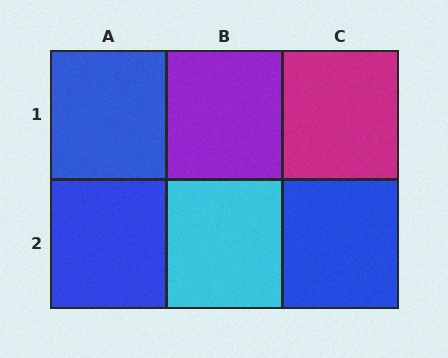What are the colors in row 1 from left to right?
Blue, purple, magenta.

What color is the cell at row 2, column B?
Cyan.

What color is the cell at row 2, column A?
Blue.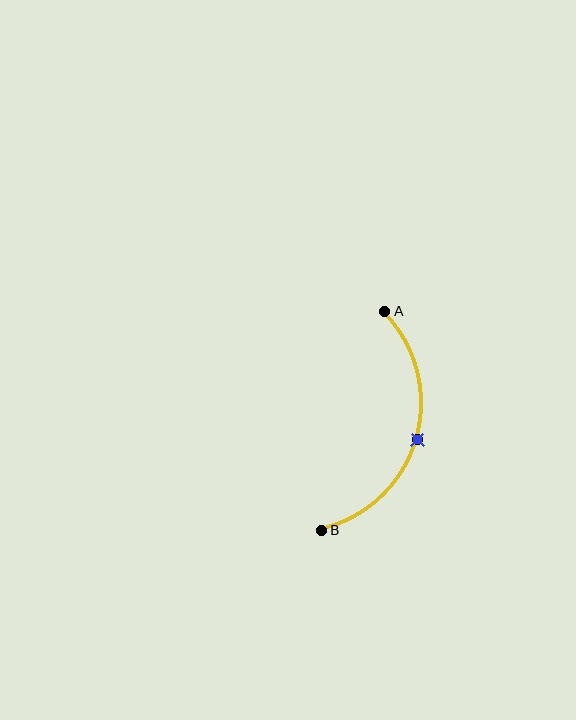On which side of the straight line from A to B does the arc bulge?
The arc bulges to the right of the straight line connecting A and B.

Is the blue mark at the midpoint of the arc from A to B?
Yes. The blue mark lies on the arc at equal arc-length from both A and B — it is the arc midpoint.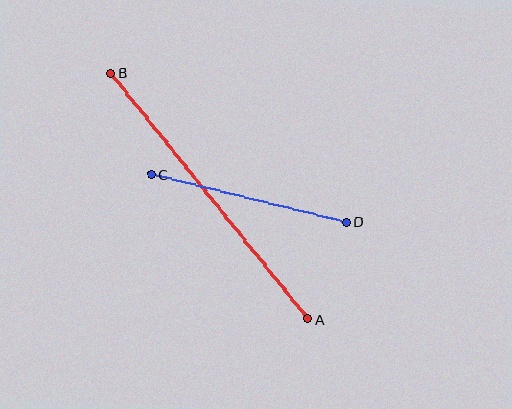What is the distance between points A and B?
The distance is approximately 315 pixels.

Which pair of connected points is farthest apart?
Points A and B are farthest apart.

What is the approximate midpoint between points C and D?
The midpoint is at approximately (249, 198) pixels.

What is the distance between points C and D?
The distance is approximately 201 pixels.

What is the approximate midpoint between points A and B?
The midpoint is at approximately (210, 196) pixels.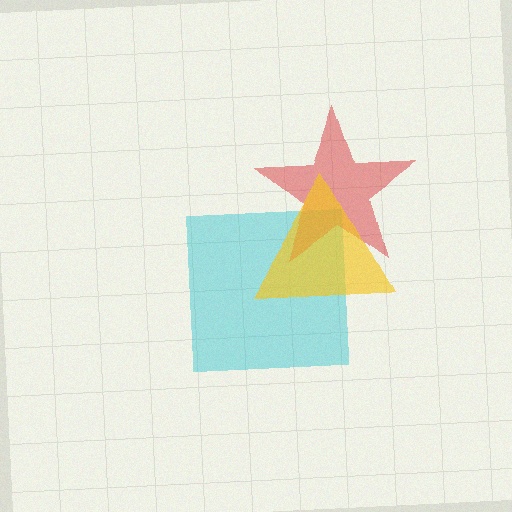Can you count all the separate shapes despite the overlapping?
Yes, there are 3 separate shapes.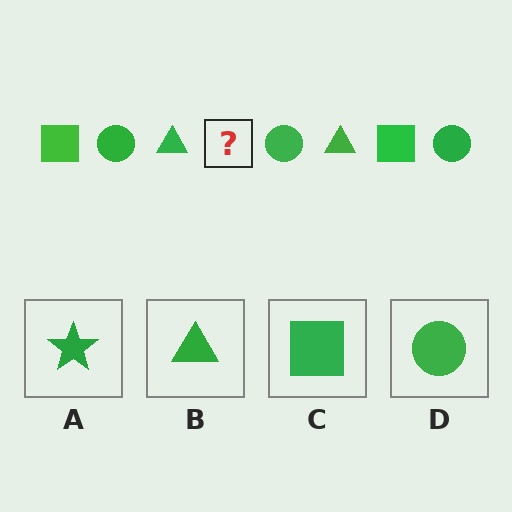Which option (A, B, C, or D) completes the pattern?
C.